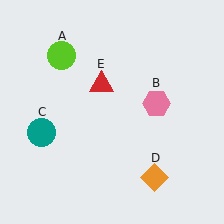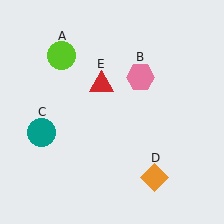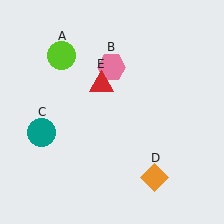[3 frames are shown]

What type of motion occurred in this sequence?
The pink hexagon (object B) rotated counterclockwise around the center of the scene.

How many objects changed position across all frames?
1 object changed position: pink hexagon (object B).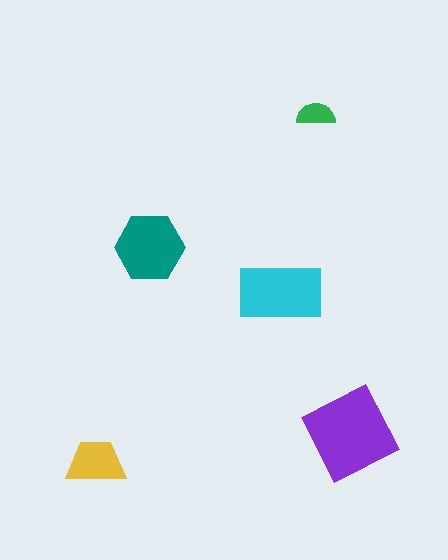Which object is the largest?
The purple square.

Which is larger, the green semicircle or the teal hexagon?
The teal hexagon.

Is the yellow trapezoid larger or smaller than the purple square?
Smaller.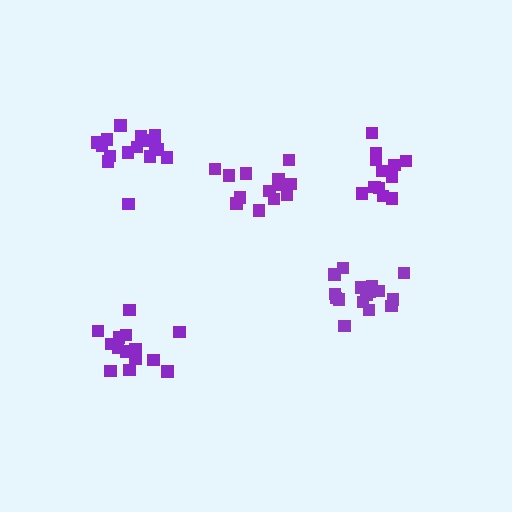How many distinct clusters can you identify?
There are 5 distinct clusters.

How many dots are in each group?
Group 1: 14 dots, Group 2: 16 dots, Group 3: 17 dots, Group 4: 13 dots, Group 5: 13 dots (73 total).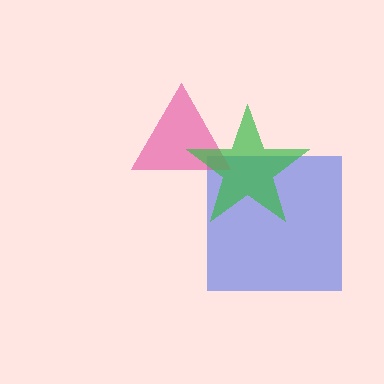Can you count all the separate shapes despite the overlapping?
Yes, there are 3 separate shapes.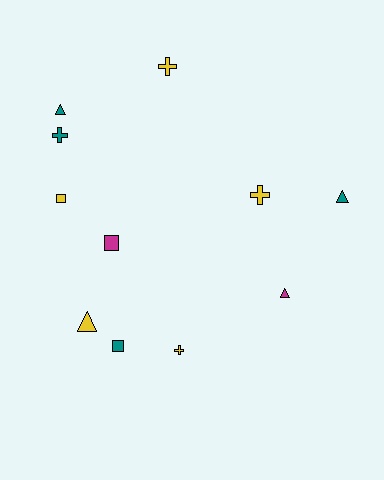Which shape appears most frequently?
Triangle, with 4 objects.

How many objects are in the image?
There are 11 objects.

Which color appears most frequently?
Yellow, with 5 objects.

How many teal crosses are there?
There is 1 teal cross.